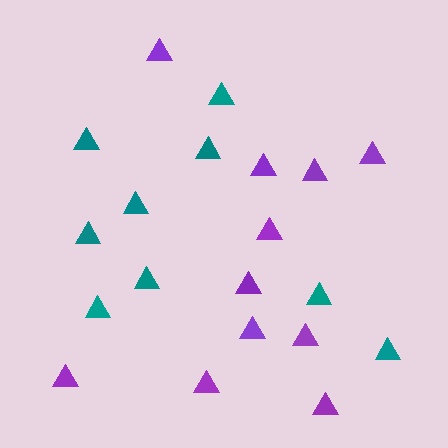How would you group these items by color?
There are 2 groups: one group of purple triangles (11) and one group of teal triangles (9).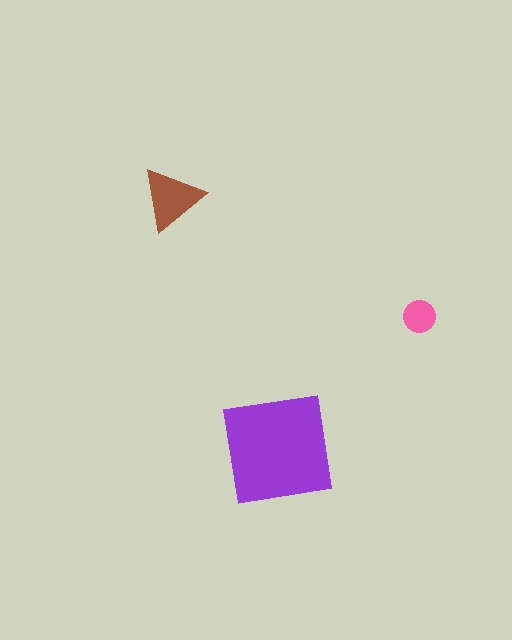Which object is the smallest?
The pink circle.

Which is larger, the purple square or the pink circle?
The purple square.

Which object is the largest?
The purple square.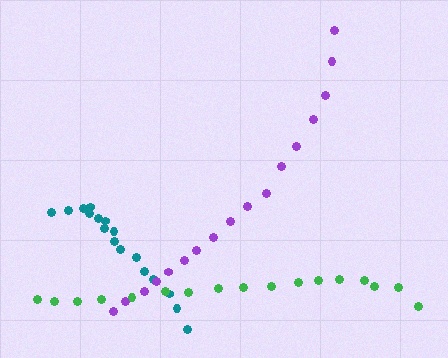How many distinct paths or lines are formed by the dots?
There are 3 distinct paths.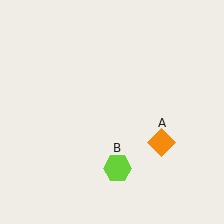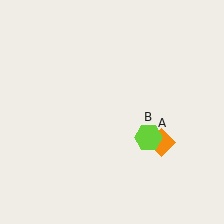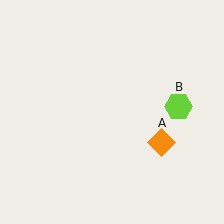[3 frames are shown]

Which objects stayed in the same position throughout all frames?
Orange diamond (object A) remained stationary.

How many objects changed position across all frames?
1 object changed position: lime hexagon (object B).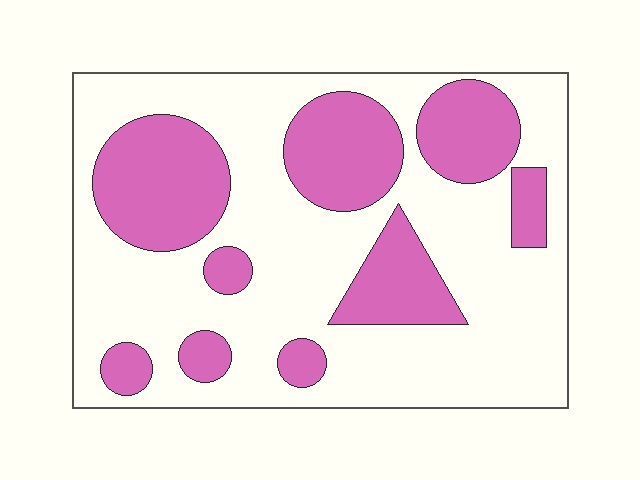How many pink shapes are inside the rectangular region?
9.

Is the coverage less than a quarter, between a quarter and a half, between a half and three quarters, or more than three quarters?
Between a quarter and a half.